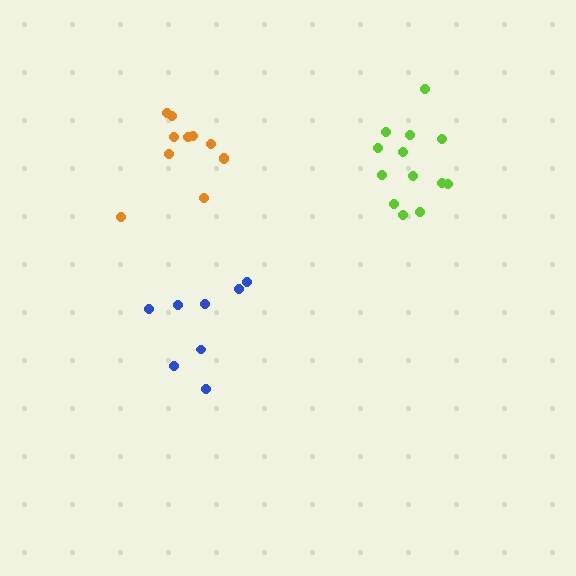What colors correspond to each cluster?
The clusters are colored: orange, blue, lime.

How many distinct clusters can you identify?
There are 3 distinct clusters.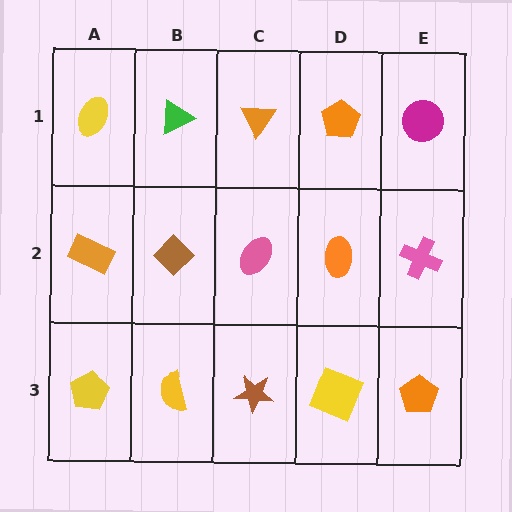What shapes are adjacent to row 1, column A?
An orange rectangle (row 2, column A), a green triangle (row 1, column B).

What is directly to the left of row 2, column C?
A brown diamond.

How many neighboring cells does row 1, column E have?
2.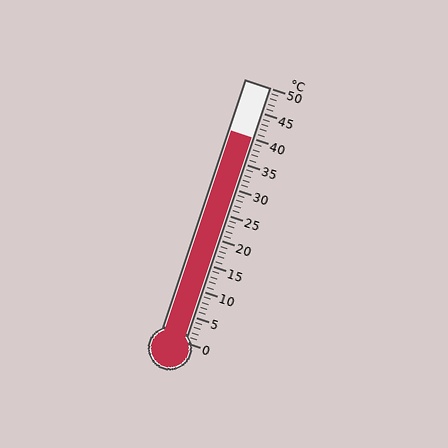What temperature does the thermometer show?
The thermometer shows approximately 40°C.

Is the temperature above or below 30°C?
The temperature is above 30°C.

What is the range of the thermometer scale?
The thermometer scale ranges from 0°C to 50°C.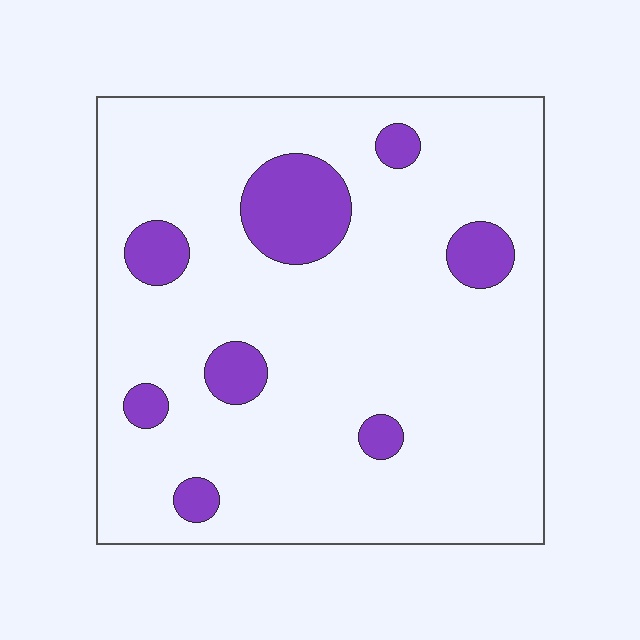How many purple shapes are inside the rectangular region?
8.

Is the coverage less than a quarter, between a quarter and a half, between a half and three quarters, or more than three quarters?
Less than a quarter.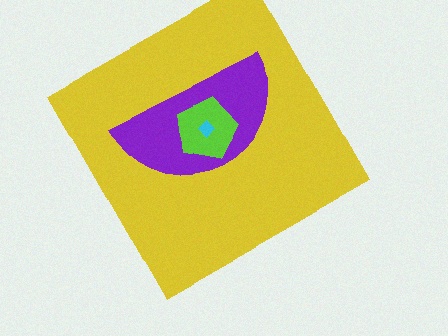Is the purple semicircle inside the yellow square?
Yes.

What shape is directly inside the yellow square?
The purple semicircle.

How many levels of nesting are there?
4.